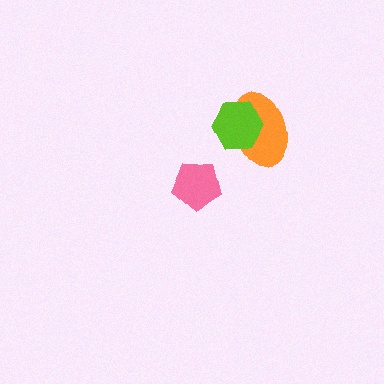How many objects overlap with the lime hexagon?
1 object overlaps with the lime hexagon.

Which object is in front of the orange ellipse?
The lime hexagon is in front of the orange ellipse.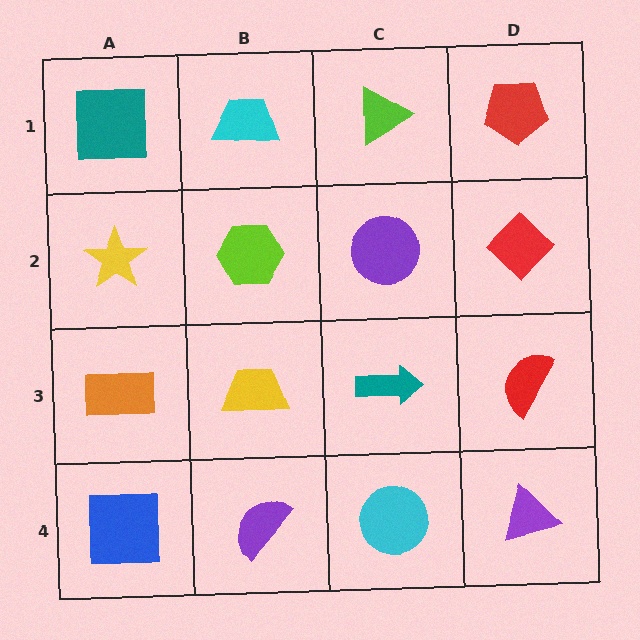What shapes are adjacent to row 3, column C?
A purple circle (row 2, column C), a cyan circle (row 4, column C), a yellow trapezoid (row 3, column B), a red semicircle (row 3, column D).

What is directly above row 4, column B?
A yellow trapezoid.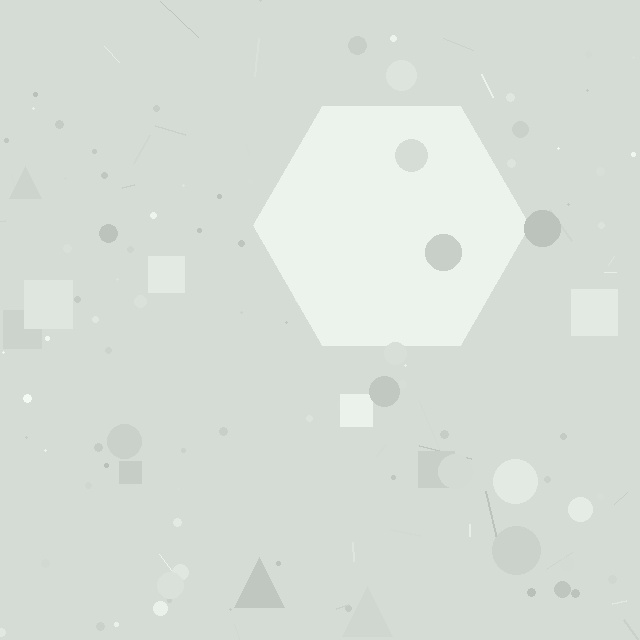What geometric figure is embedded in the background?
A hexagon is embedded in the background.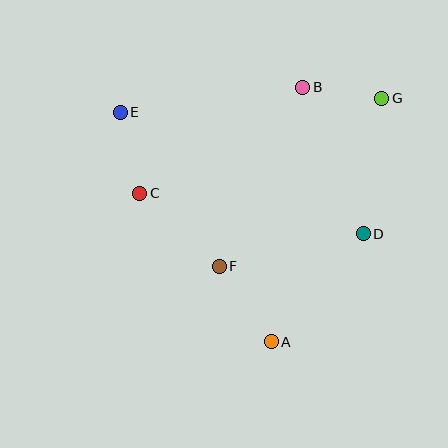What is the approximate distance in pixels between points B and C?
The distance between B and C is approximately 194 pixels.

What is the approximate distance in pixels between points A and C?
The distance between A and C is approximately 198 pixels.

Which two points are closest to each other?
Points B and G are closest to each other.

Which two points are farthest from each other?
Points A and E are farthest from each other.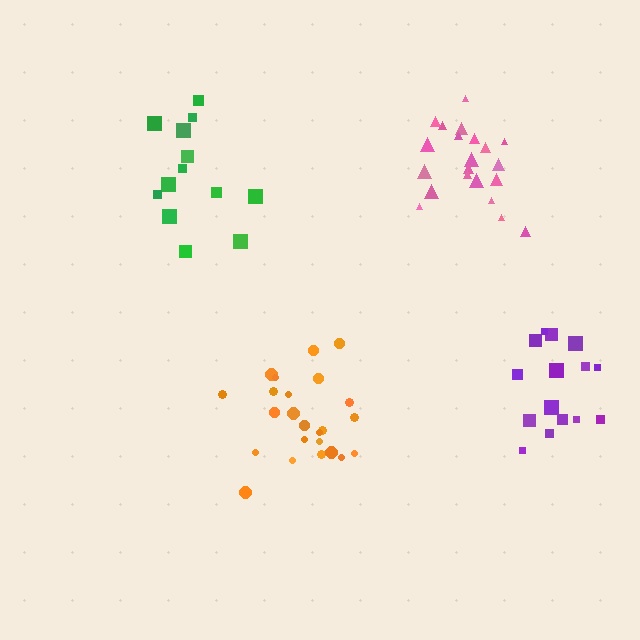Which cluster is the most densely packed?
Purple.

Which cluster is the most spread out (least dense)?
Green.